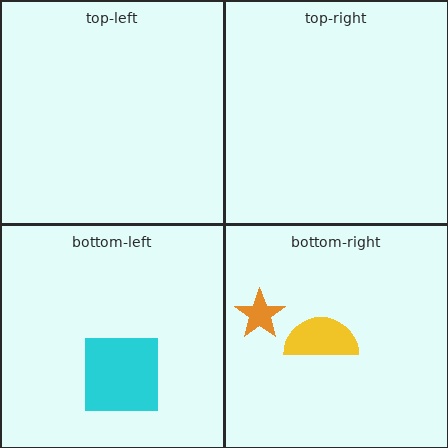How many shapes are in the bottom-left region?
1.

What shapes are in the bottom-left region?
The cyan square.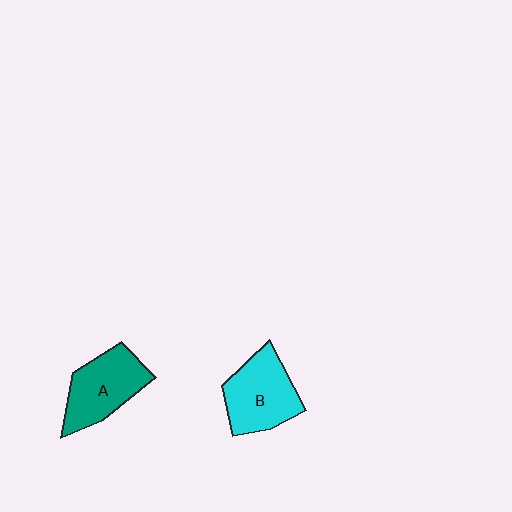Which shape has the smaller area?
Shape A (teal).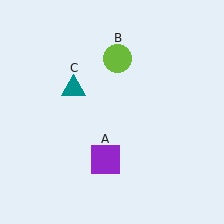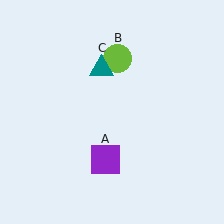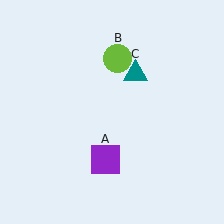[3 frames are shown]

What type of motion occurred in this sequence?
The teal triangle (object C) rotated clockwise around the center of the scene.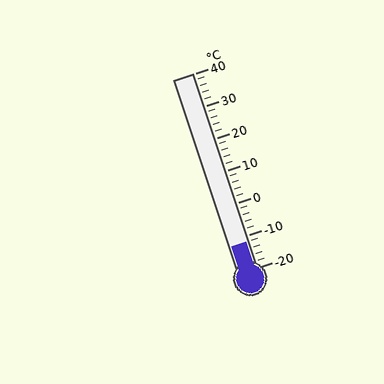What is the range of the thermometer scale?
The thermometer scale ranges from -20°C to 40°C.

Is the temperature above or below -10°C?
The temperature is below -10°C.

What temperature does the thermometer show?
The thermometer shows approximately -12°C.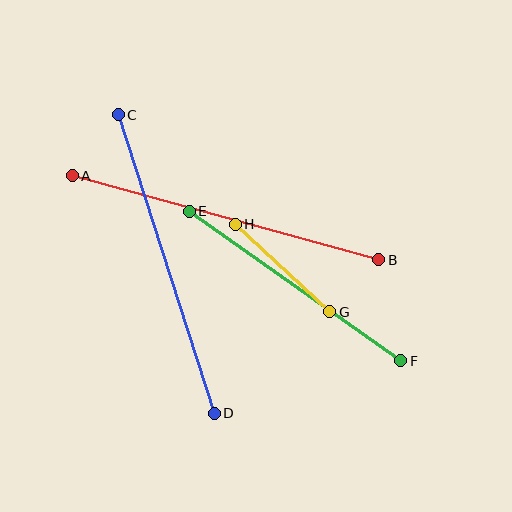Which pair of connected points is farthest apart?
Points A and B are farthest apart.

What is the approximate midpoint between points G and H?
The midpoint is at approximately (283, 268) pixels.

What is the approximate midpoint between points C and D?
The midpoint is at approximately (166, 264) pixels.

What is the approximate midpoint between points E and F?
The midpoint is at approximately (295, 286) pixels.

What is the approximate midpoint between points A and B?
The midpoint is at approximately (226, 218) pixels.